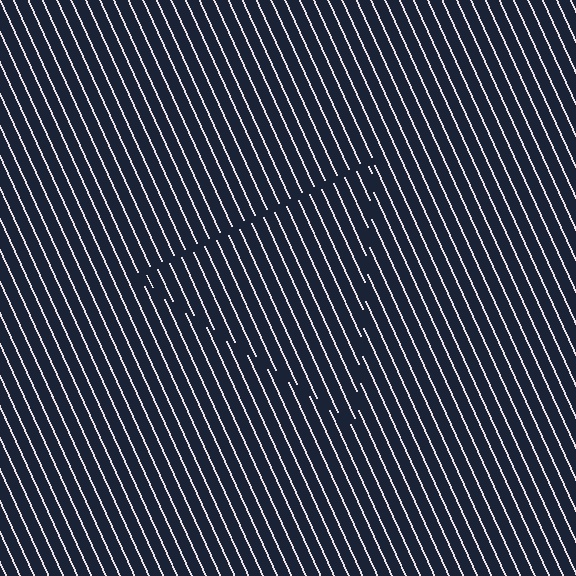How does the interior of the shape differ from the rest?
The interior of the shape contains the same grating, shifted by half a period — the contour is defined by the phase discontinuity where line-ends from the inner and outer gratings abut.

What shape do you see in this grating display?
An illusory triangle. The interior of the shape contains the same grating, shifted by half a period — the contour is defined by the phase discontinuity where line-ends from the inner and outer gratings abut.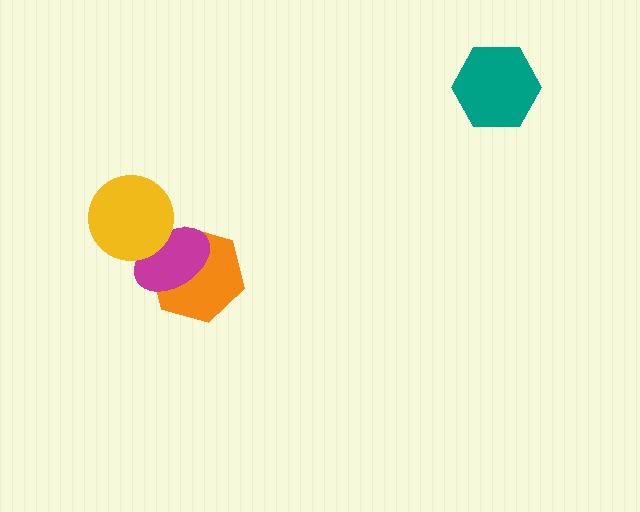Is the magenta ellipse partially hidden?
Yes, it is partially covered by another shape.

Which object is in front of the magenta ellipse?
The yellow circle is in front of the magenta ellipse.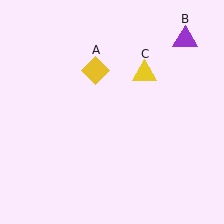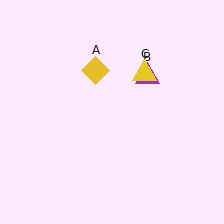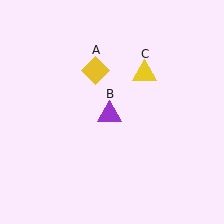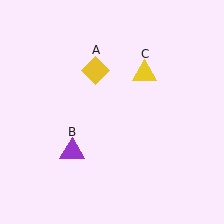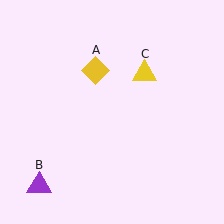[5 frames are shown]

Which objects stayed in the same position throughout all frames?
Yellow diamond (object A) and yellow triangle (object C) remained stationary.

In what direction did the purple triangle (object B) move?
The purple triangle (object B) moved down and to the left.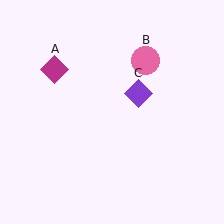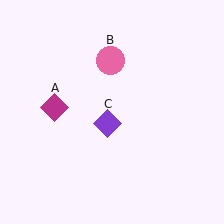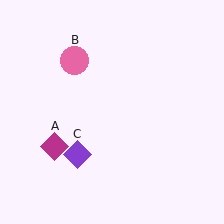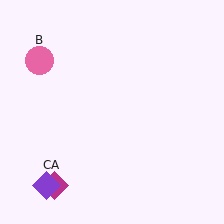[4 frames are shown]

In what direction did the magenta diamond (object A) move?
The magenta diamond (object A) moved down.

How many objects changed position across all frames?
3 objects changed position: magenta diamond (object A), pink circle (object B), purple diamond (object C).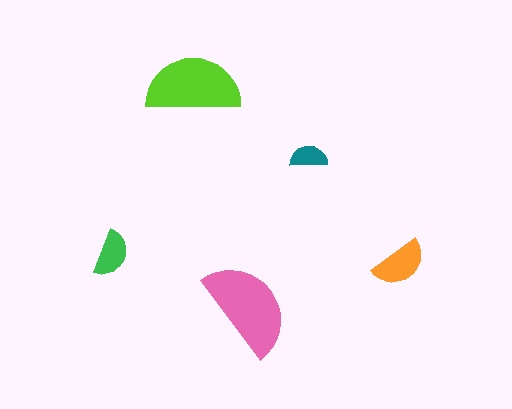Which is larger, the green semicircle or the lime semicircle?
The lime one.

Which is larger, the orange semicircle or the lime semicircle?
The lime one.